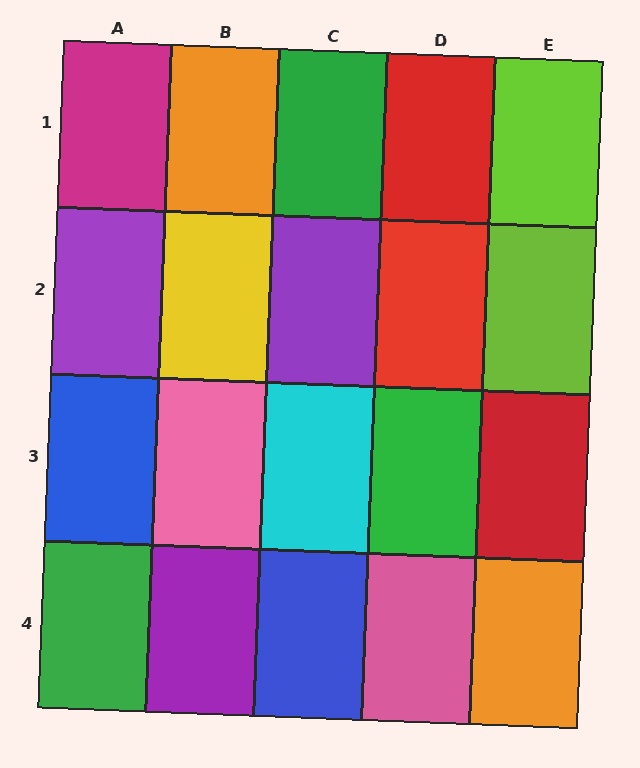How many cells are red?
3 cells are red.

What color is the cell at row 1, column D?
Red.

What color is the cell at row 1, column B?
Orange.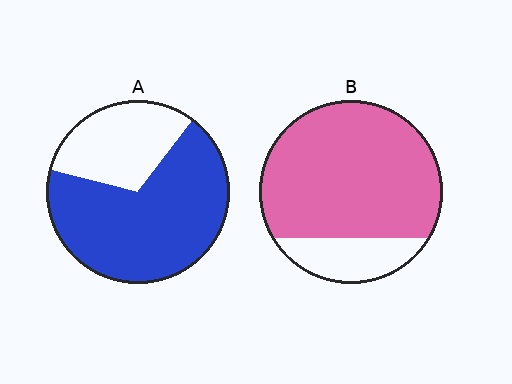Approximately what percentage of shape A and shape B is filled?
A is approximately 70% and B is approximately 80%.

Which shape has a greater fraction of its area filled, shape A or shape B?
Shape B.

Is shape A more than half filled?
Yes.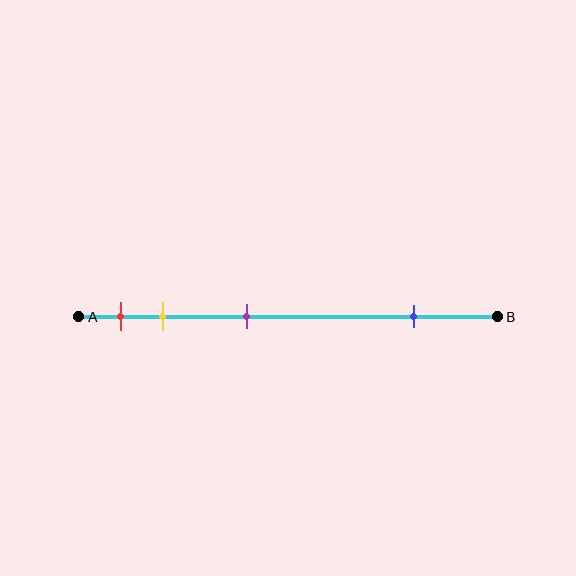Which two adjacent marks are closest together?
The red and yellow marks are the closest adjacent pair.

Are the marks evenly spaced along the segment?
No, the marks are not evenly spaced.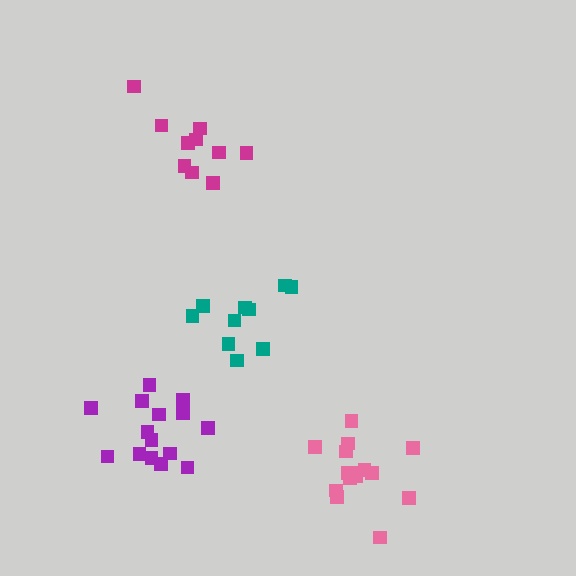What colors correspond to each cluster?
The clusters are colored: pink, teal, magenta, purple.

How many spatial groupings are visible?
There are 4 spatial groupings.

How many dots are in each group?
Group 1: 15 dots, Group 2: 10 dots, Group 3: 11 dots, Group 4: 15 dots (51 total).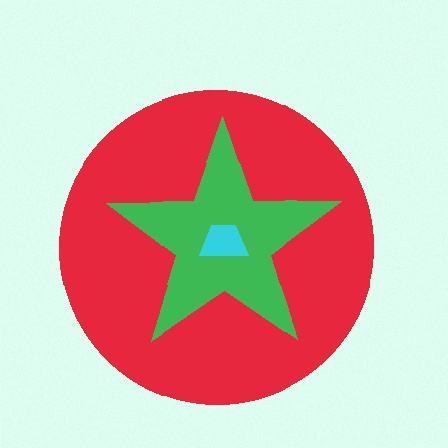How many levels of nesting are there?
3.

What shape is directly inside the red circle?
The green star.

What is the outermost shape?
The red circle.